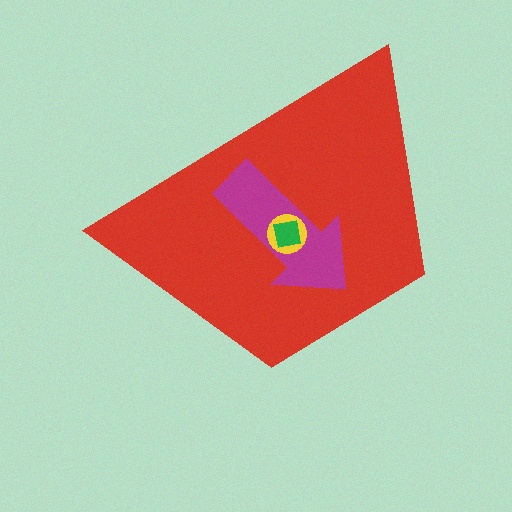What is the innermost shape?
The green square.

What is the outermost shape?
The red trapezoid.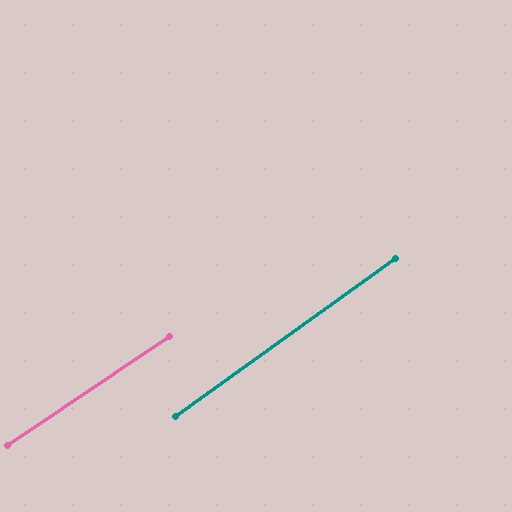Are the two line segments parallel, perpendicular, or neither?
Parallel — their directions differ by only 1.5°.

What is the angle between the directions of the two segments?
Approximately 1 degree.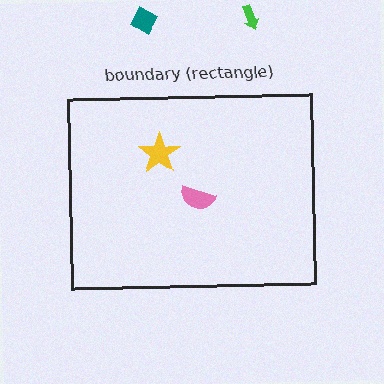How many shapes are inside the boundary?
2 inside, 2 outside.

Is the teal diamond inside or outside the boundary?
Outside.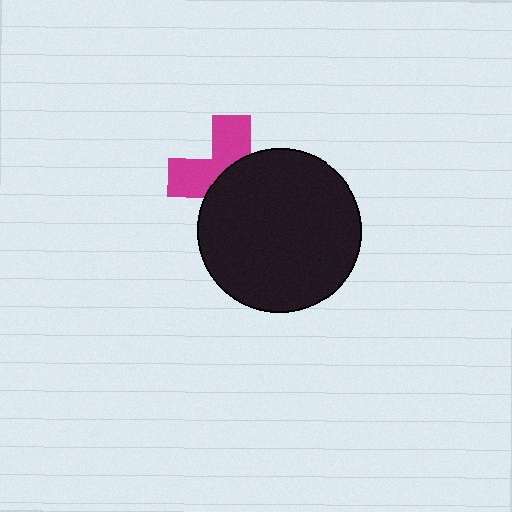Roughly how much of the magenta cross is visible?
A small part of it is visible (roughly 43%).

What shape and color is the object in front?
The object in front is a black circle.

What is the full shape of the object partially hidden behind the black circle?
The partially hidden object is a magenta cross.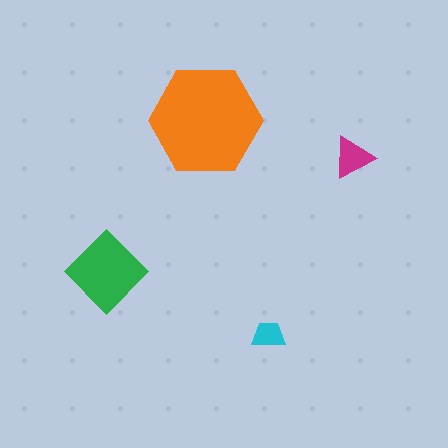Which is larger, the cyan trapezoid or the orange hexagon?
The orange hexagon.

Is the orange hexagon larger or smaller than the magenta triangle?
Larger.